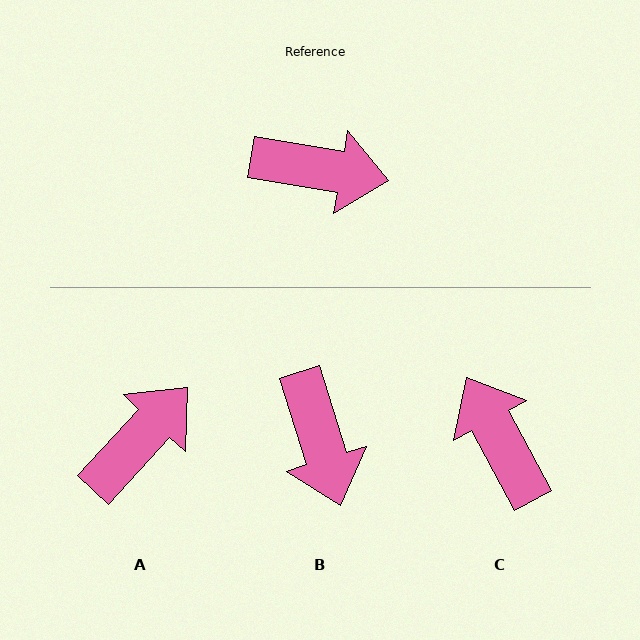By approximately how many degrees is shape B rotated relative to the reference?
Approximately 63 degrees clockwise.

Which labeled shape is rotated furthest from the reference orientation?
C, about 128 degrees away.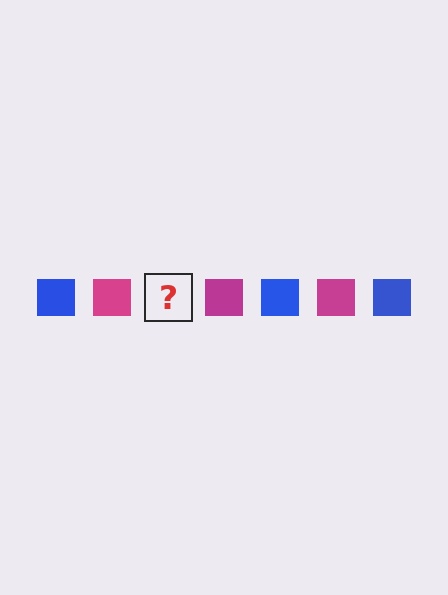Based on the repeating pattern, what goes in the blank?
The blank should be a blue square.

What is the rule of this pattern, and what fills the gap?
The rule is that the pattern cycles through blue, magenta squares. The gap should be filled with a blue square.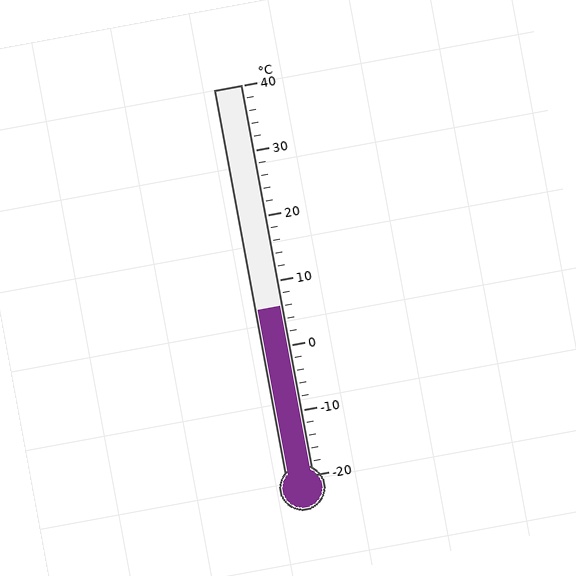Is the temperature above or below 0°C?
The temperature is above 0°C.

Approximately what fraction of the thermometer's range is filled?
The thermometer is filled to approximately 45% of its range.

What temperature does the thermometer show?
The thermometer shows approximately 6°C.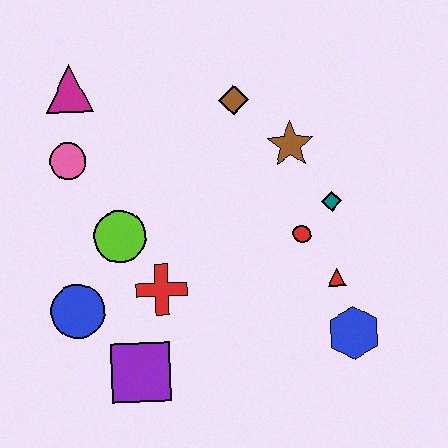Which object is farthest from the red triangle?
The magenta triangle is farthest from the red triangle.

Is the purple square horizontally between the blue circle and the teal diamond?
Yes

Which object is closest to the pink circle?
The magenta triangle is closest to the pink circle.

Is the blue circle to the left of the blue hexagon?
Yes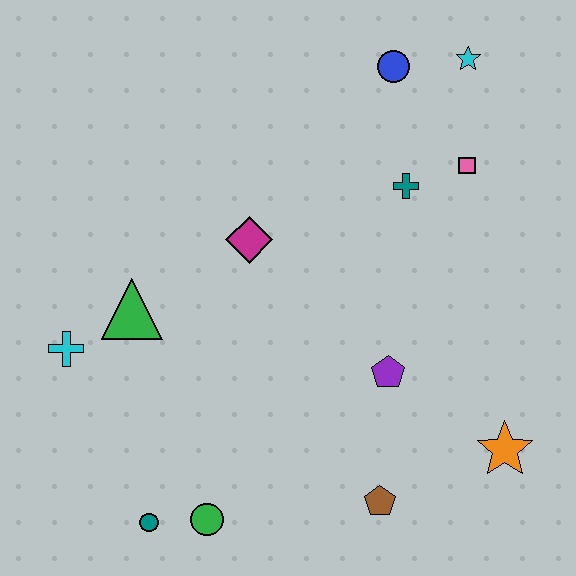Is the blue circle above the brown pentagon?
Yes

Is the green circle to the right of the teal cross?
No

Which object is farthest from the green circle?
The cyan star is farthest from the green circle.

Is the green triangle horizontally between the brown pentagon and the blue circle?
No